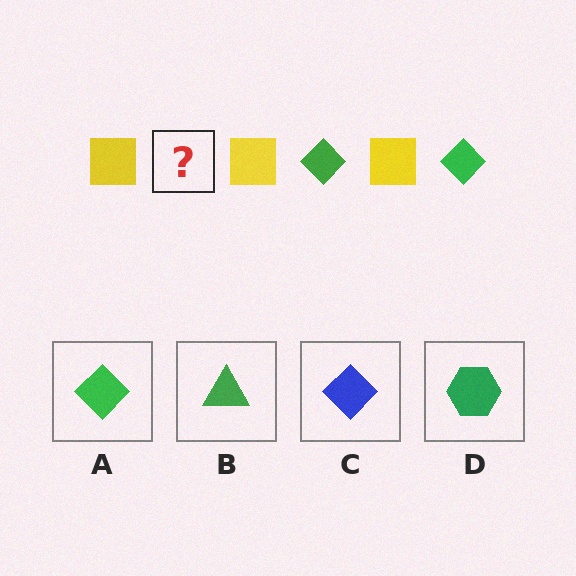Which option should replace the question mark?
Option A.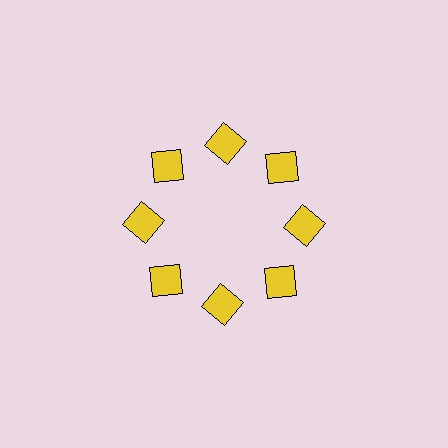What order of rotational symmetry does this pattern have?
This pattern has 8-fold rotational symmetry.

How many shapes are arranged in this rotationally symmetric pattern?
There are 8 shapes, arranged in 8 groups of 1.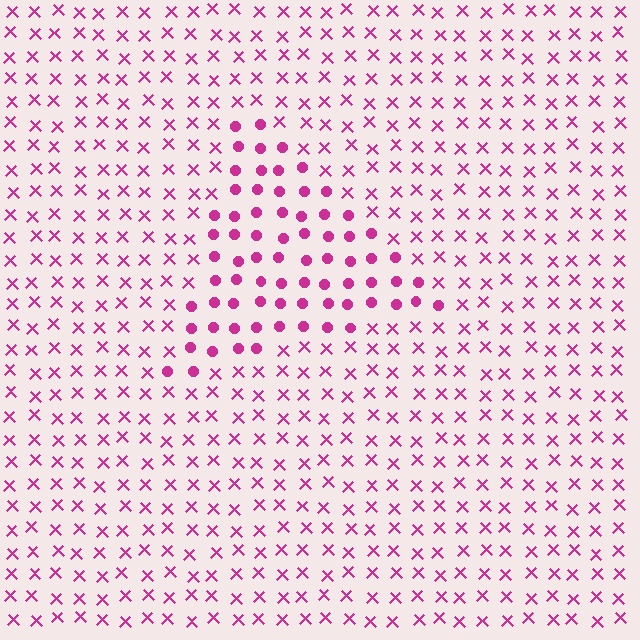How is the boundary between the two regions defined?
The boundary is defined by a change in element shape: circles inside vs. X marks outside. All elements share the same color and spacing.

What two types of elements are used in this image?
The image uses circles inside the triangle region and X marks outside it.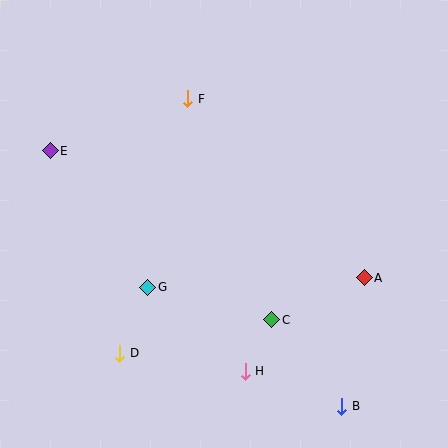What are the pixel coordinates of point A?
Point A is at (364, 278).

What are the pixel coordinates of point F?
Point F is at (188, 99).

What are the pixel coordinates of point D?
Point D is at (120, 353).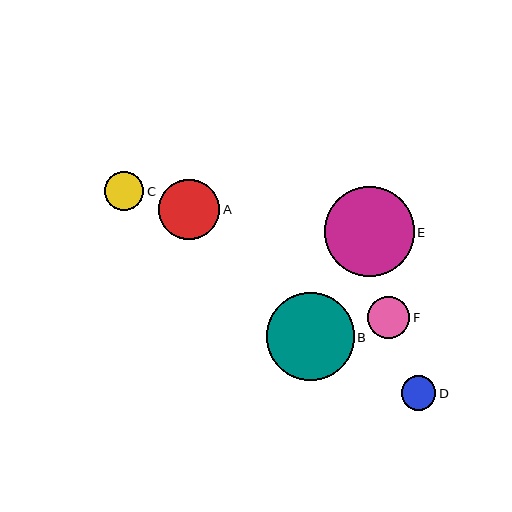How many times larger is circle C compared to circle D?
Circle C is approximately 1.1 times the size of circle D.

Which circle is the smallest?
Circle D is the smallest with a size of approximately 34 pixels.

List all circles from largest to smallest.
From largest to smallest: E, B, A, F, C, D.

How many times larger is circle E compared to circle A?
Circle E is approximately 1.5 times the size of circle A.